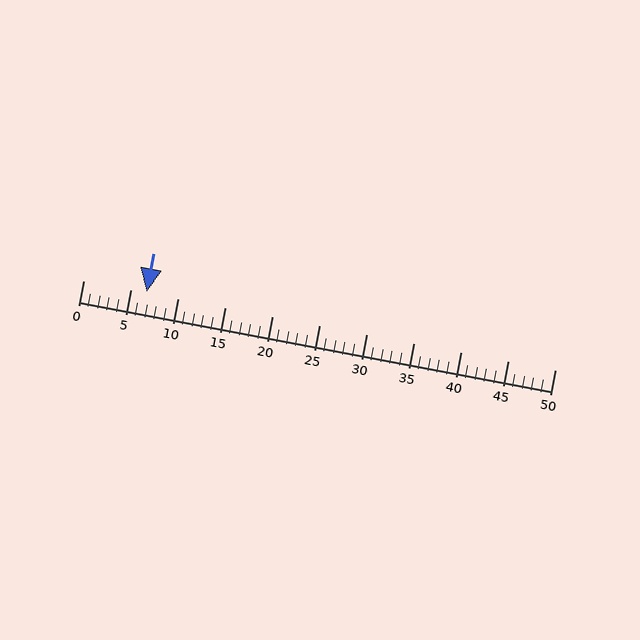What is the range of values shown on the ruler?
The ruler shows values from 0 to 50.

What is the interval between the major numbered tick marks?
The major tick marks are spaced 5 units apart.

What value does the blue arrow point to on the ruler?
The blue arrow points to approximately 7.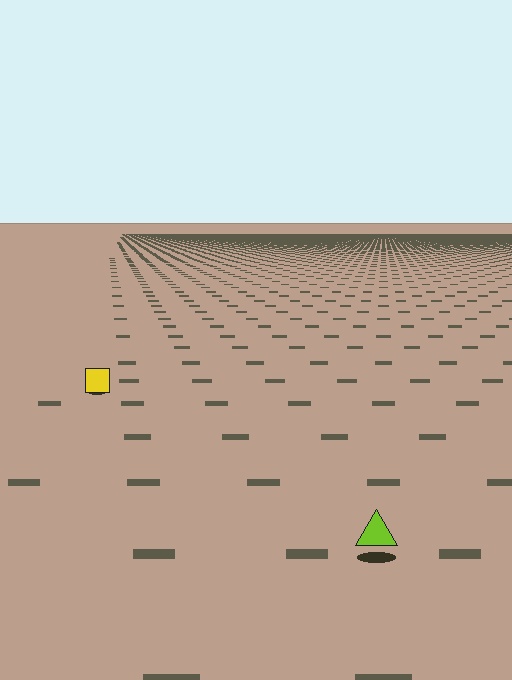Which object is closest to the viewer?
The lime triangle is closest. The texture marks near it are larger and more spread out.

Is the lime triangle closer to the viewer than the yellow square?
Yes. The lime triangle is closer — you can tell from the texture gradient: the ground texture is coarser near it.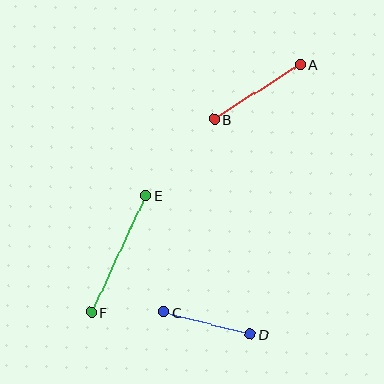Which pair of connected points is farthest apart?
Points E and F are farthest apart.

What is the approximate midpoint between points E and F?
The midpoint is at approximately (119, 254) pixels.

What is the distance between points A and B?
The distance is approximately 102 pixels.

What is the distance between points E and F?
The distance is approximately 129 pixels.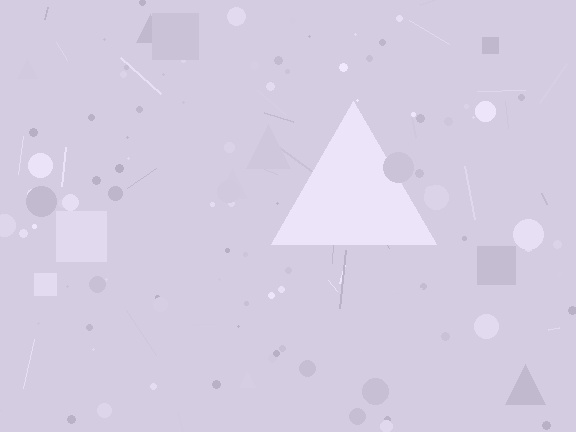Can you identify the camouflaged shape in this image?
The camouflaged shape is a triangle.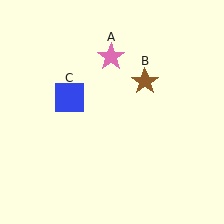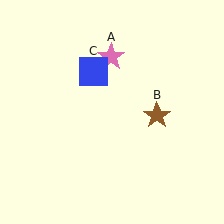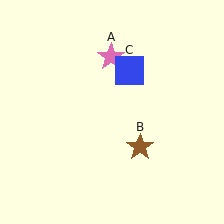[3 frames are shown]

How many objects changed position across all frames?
2 objects changed position: brown star (object B), blue square (object C).